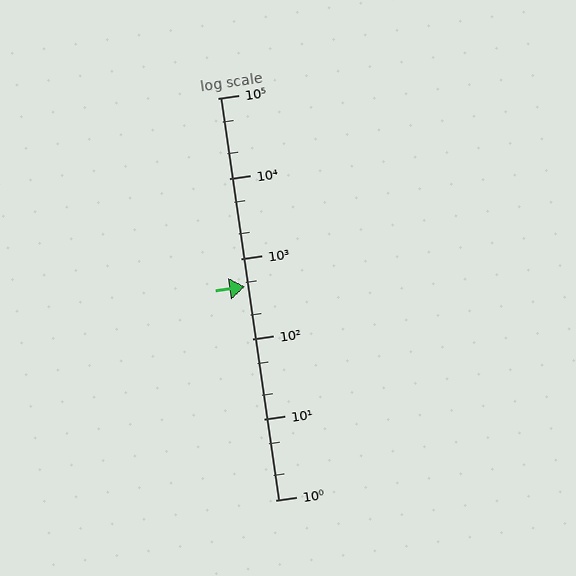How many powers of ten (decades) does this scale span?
The scale spans 5 decades, from 1 to 100000.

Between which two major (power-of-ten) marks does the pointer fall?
The pointer is between 100 and 1000.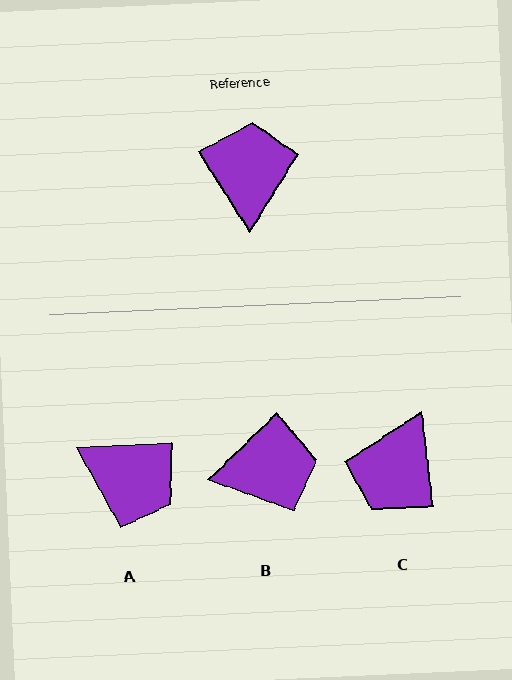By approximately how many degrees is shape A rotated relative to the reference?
Approximately 119 degrees clockwise.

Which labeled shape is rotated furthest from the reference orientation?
C, about 155 degrees away.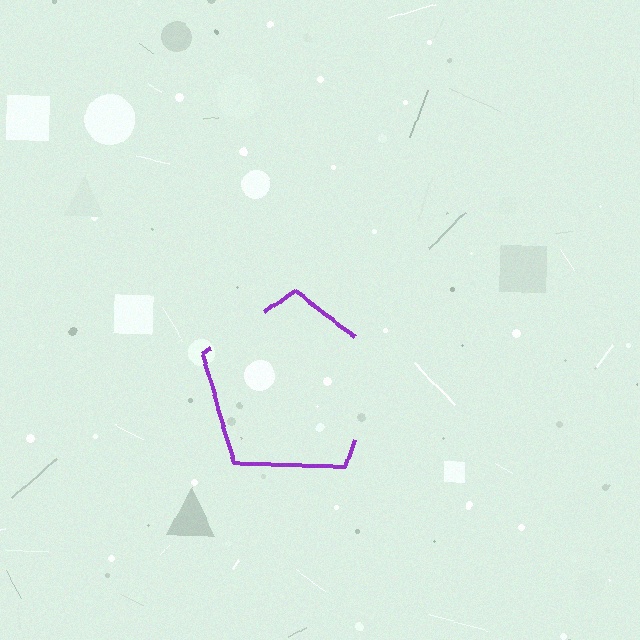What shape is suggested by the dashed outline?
The dashed outline suggests a pentagon.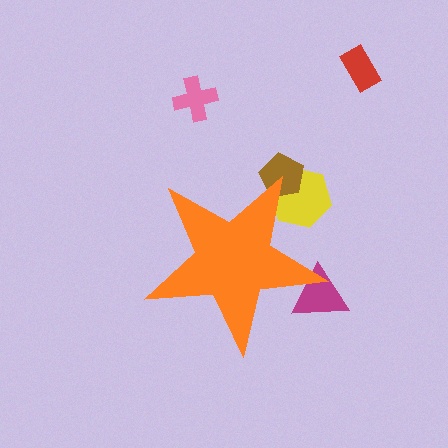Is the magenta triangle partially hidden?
Yes, the magenta triangle is partially hidden behind the orange star.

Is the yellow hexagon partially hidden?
Yes, the yellow hexagon is partially hidden behind the orange star.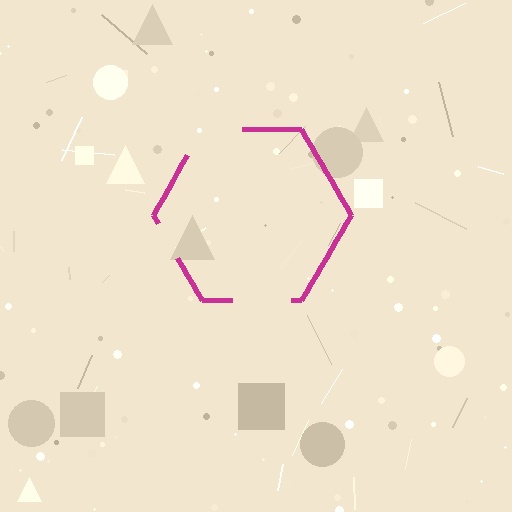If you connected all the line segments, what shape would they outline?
They would outline a hexagon.